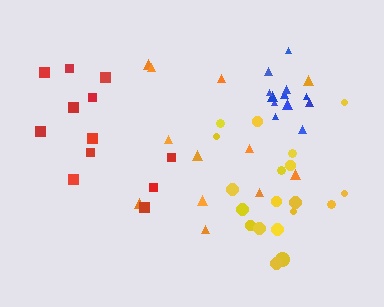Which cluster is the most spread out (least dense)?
Orange.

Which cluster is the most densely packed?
Blue.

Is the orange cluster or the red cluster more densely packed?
Red.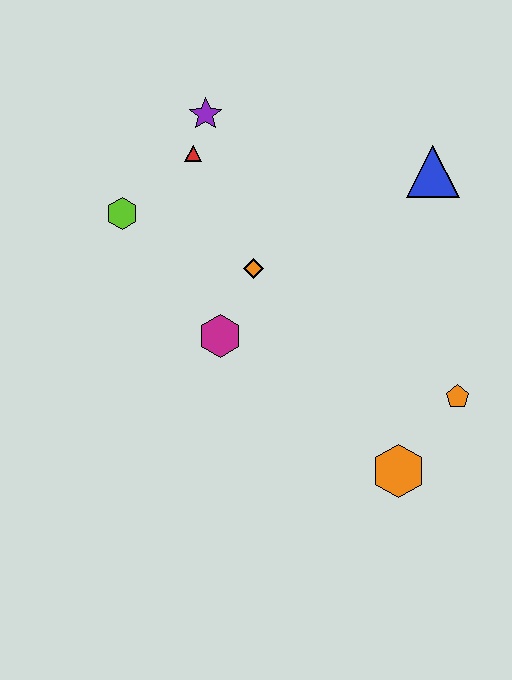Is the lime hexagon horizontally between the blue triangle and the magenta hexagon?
No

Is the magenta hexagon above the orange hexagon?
Yes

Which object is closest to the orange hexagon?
The orange pentagon is closest to the orange hexagon.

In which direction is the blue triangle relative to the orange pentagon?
The blue triangle is above the orange pentagon.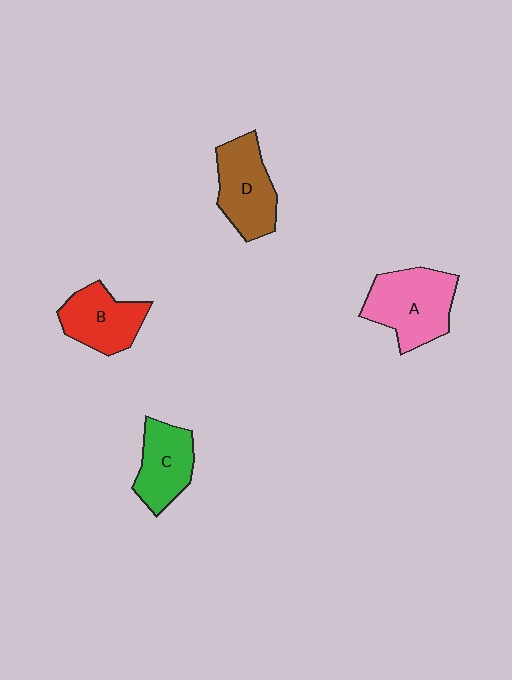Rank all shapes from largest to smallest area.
From largest to smallest: A (pink), D (brown), B (red), C (green).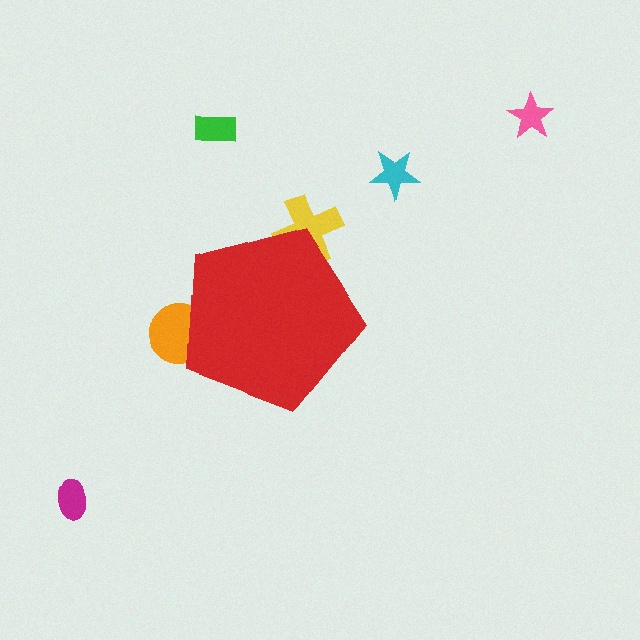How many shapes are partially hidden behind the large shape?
2 shapes are partially hidden.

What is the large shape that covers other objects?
A red pentagon.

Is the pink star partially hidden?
No, the pink star is fully visible.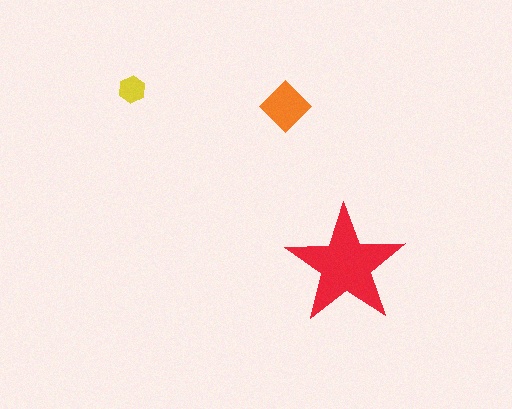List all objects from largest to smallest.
The red star, the orange diamond, the yellow hexagon.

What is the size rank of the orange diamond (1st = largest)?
2nd.